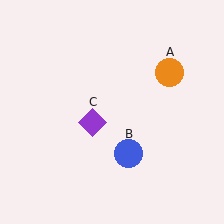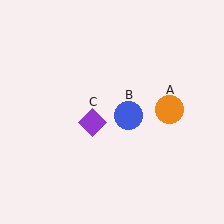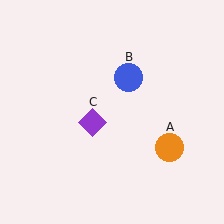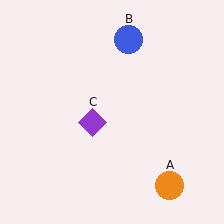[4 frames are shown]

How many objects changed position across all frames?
2 objects changed position: orange circle (object A), blue circle (object B).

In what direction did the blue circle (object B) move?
The blue circle (object B) moved up.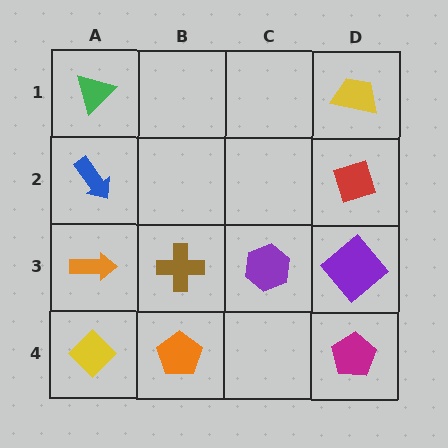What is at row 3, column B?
A brown cross.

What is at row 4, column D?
A magenta pentagon.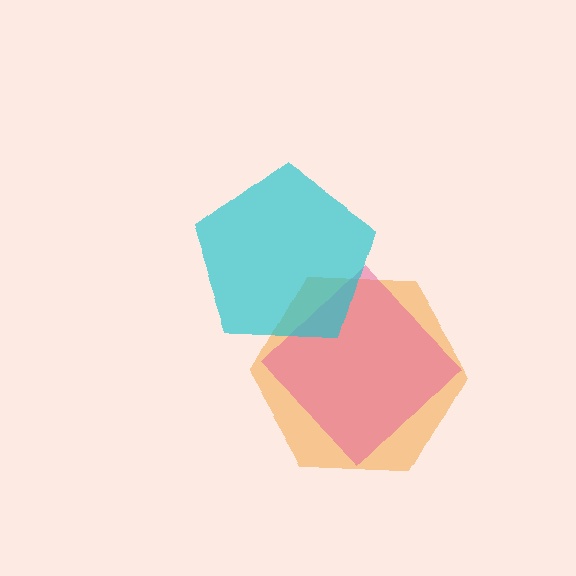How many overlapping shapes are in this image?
There are 3 overlapping shapes in the image.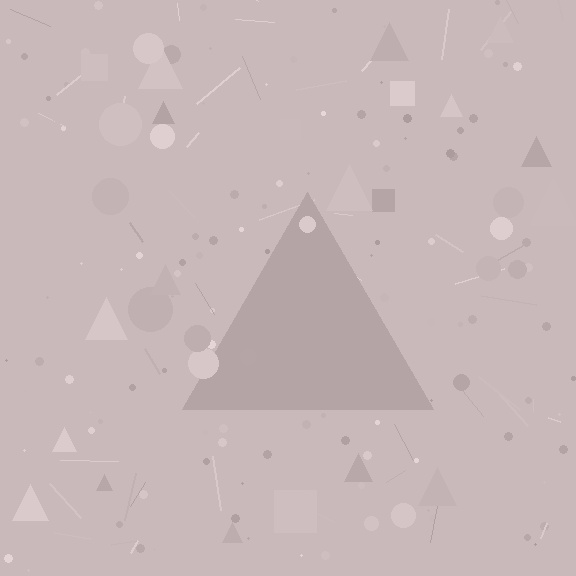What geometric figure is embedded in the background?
A triangle is embedded in the background.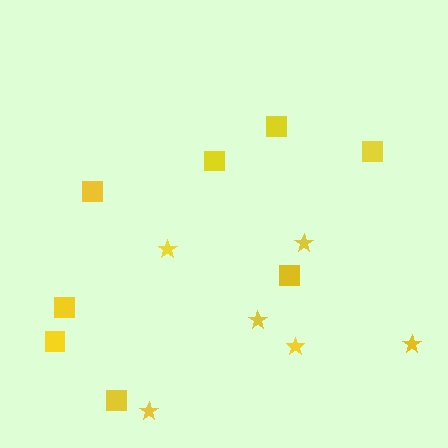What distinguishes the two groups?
There are 2 groups: one group of stars (6) and one group of squares (8).